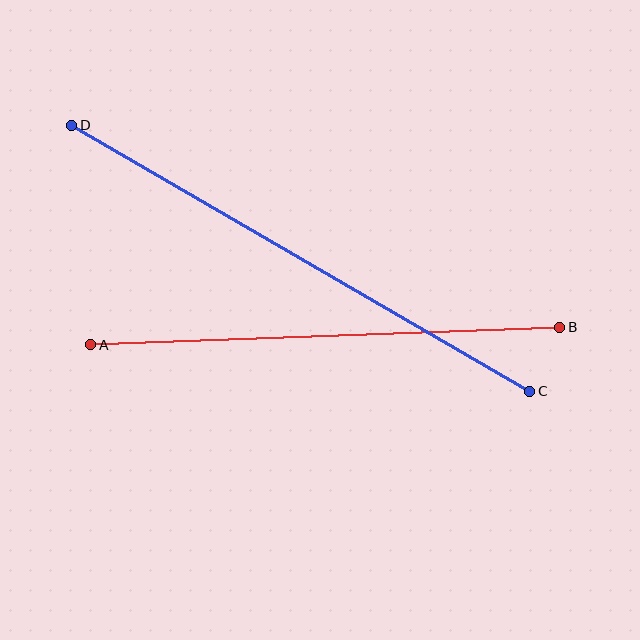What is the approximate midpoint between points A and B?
The midpoint is at approximately (325, 336) pixels.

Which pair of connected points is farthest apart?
Points C and D are farthest apart.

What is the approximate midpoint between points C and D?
The midpoint is at approximately (301, 258) pixels.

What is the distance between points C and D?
The distance is approximately 529 pixels.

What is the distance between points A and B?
The distance is approximately 469 pixels.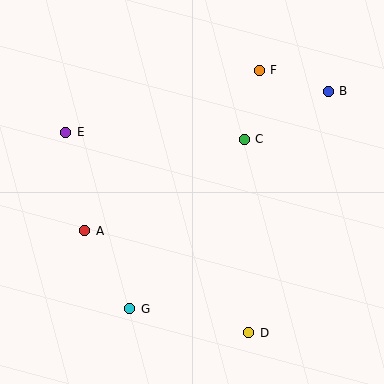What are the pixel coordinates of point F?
Point F is at (259, 70).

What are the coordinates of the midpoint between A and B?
The midpoint between A and B is at (207, 161).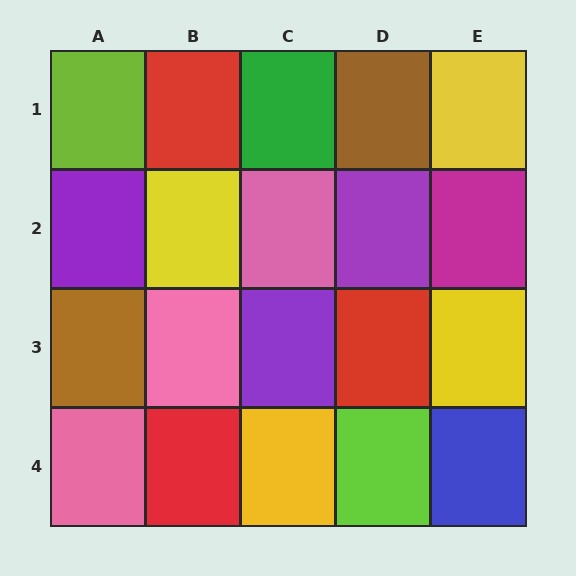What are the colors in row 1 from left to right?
Lime, red, green, brown, yellow.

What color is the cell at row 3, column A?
Brown.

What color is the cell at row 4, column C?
Yellow.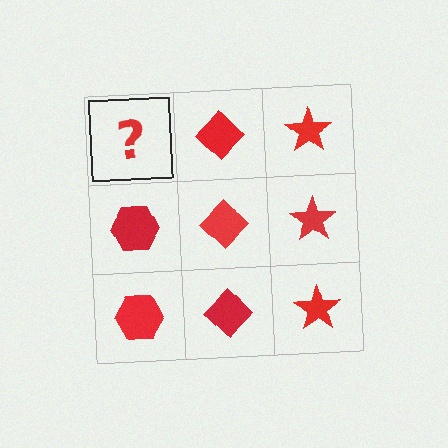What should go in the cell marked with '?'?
The missing cell should contain a red hexagon.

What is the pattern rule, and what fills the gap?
The rule is that each column has a consistent shape. The gap should be filled with a red hexagon.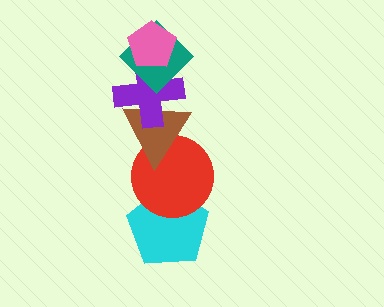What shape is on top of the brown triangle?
The purple cross is on top of the brown triangle.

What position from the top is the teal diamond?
The teal diamond is 2nd from the top.